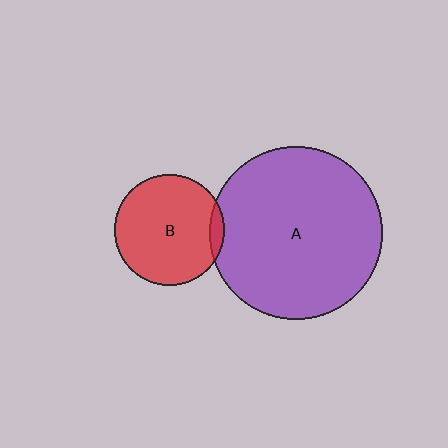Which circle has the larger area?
Circle A (purple).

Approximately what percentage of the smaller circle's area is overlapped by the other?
Approximately 5%.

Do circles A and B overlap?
Yes.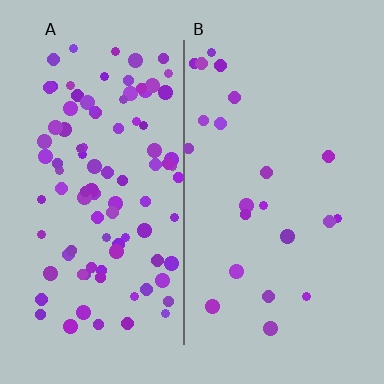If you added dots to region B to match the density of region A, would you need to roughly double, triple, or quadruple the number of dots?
Approximately quadruple.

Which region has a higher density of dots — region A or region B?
A (the left).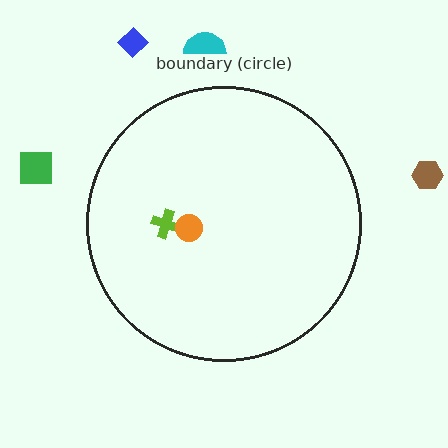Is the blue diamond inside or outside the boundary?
Outside.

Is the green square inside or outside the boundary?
Outside.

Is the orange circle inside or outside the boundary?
Inside.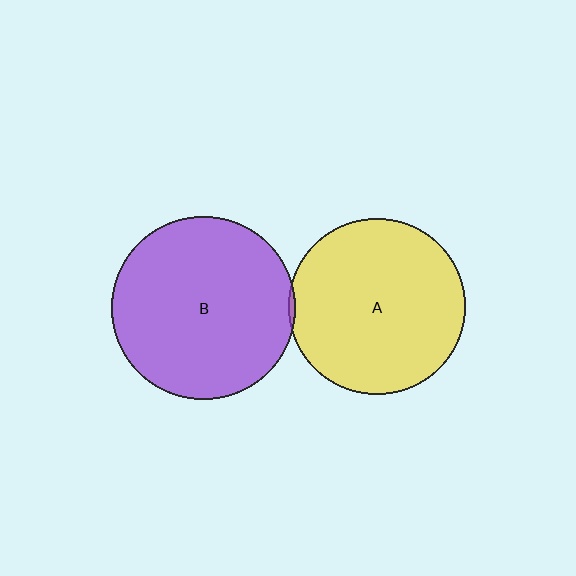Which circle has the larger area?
Circle B (purple).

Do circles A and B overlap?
Yes.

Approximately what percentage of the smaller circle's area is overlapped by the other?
Approximately 5%.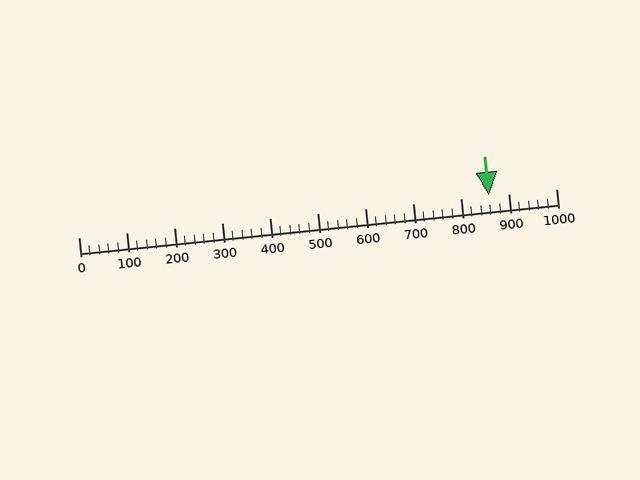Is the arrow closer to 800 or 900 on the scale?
The arrow is closer to 900.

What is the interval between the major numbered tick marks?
The major tick marks are spaced 100 units apart.